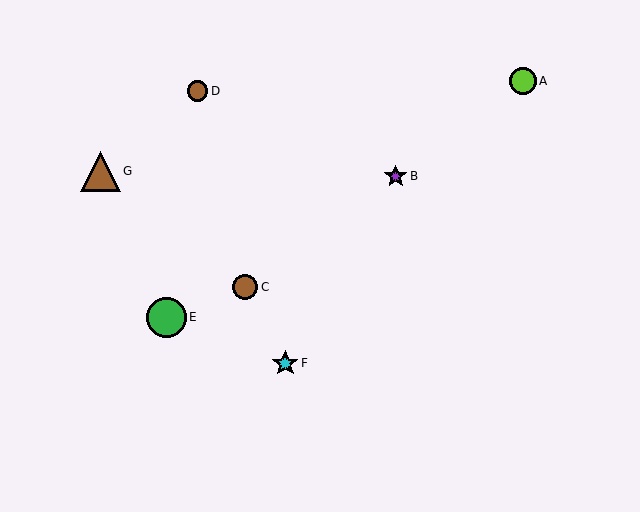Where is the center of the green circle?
The center of the green circle is at (167, 317).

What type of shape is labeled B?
Shape B is a purple star.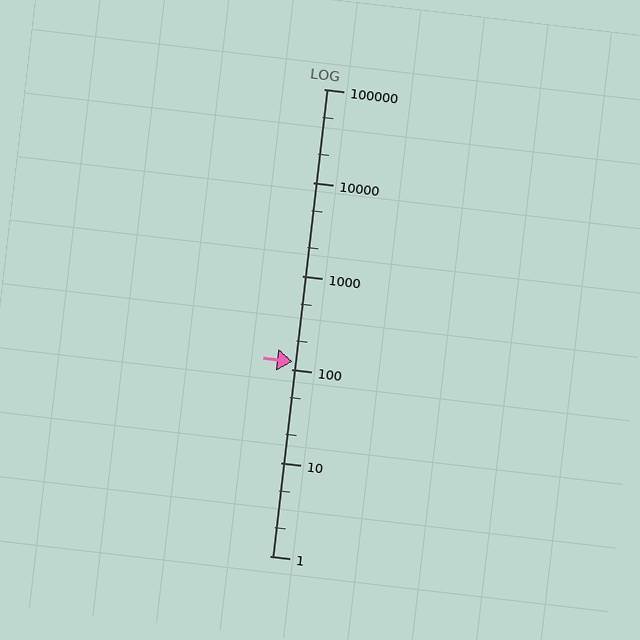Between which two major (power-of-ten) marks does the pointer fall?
The pointer is between 100 and 1000.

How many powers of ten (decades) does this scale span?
The scale spans 5 decades, from 1 to 100000.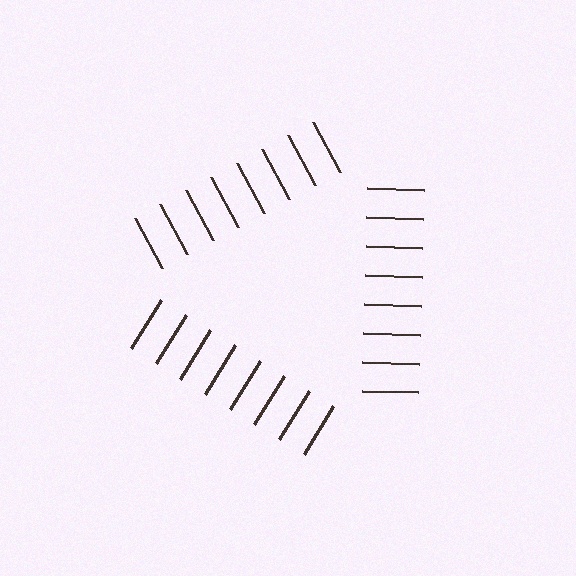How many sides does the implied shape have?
3 sides — the line-ends trace a triangle.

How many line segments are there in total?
24 — 8 along each of the 3 edges.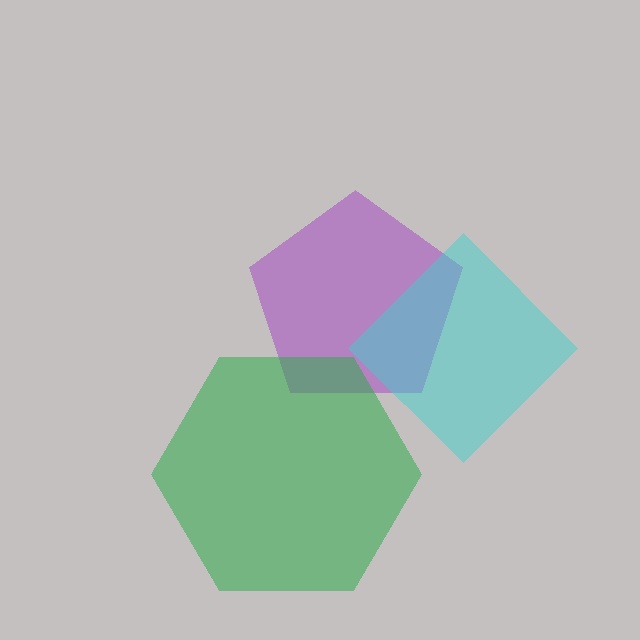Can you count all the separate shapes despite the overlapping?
Yes, there are 3 separate shapes.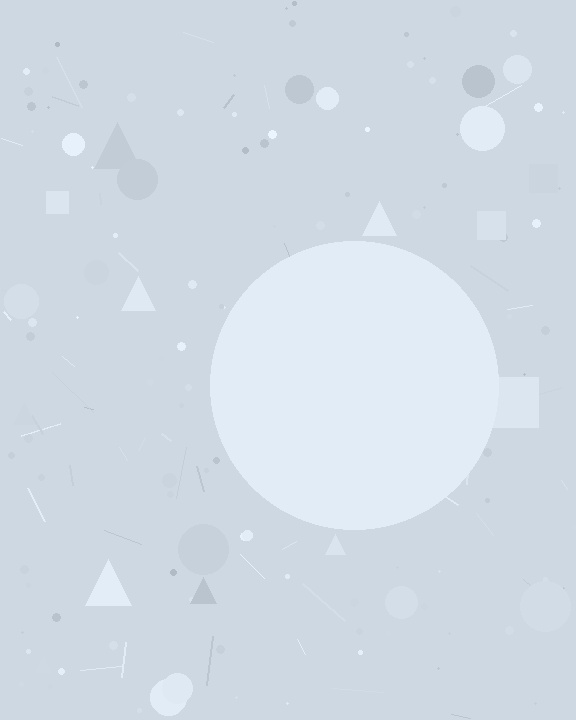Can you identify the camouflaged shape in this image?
The camouflaged shape is a circle.